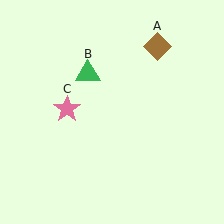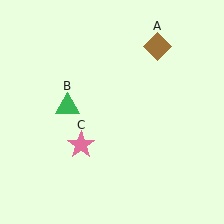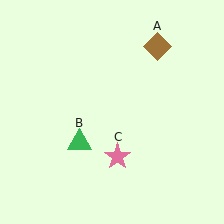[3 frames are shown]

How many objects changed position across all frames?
2 objects changed position: green triangle (object B), pink star (object C).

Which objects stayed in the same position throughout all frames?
Brown diamond (object A) remained stationary.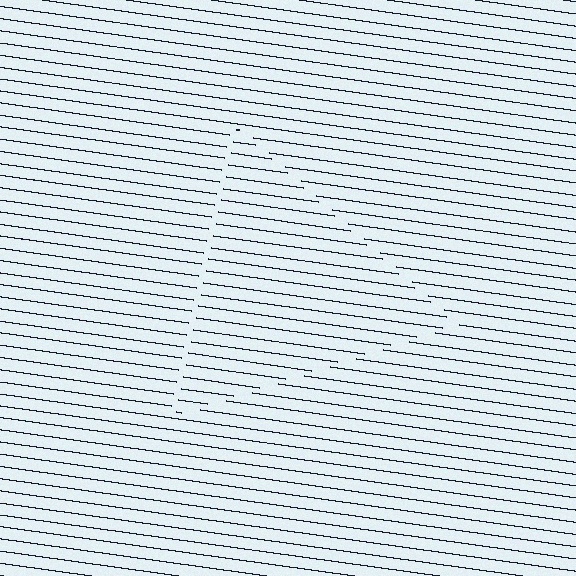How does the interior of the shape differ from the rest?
The interior of the shape contains the same grating, shifted by half a period — the contour is defined by the phase discontinuity where line-ends from the inner and outer gratings abut.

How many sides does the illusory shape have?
3 sides — the line-ends trace a triangle.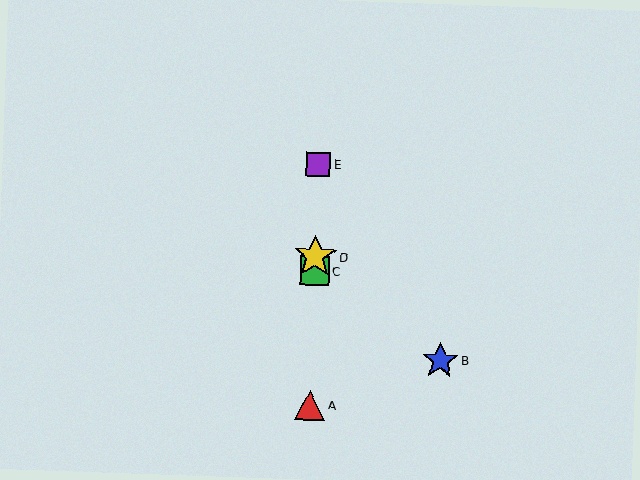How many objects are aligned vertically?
4 objects (A, C, D, E) are aligned vertically.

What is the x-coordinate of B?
Object B is at x≈440.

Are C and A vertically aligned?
Yes, both are at x≈315.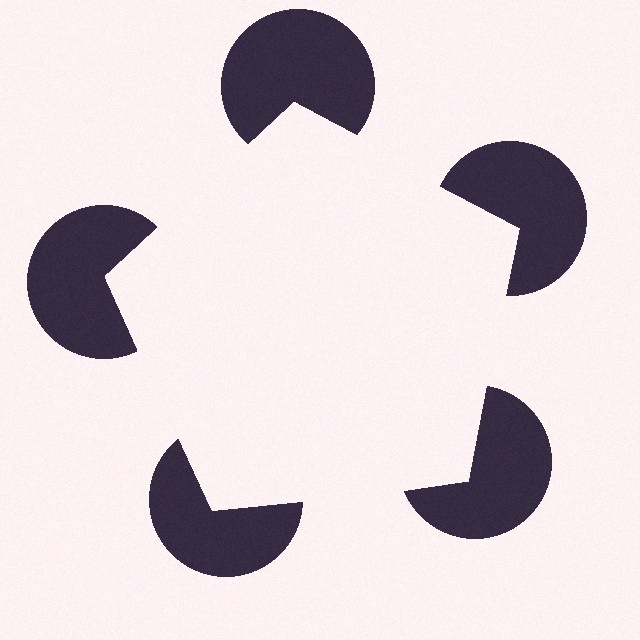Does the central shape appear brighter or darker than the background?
It typically appears slightly brighter than the background, even though no actual brightness change is drawn.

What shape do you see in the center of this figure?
An illusory pentagon — its edges are inferred from the aligned wedge cuts in the pac-man discs, not physically drawn.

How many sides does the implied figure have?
5 sides.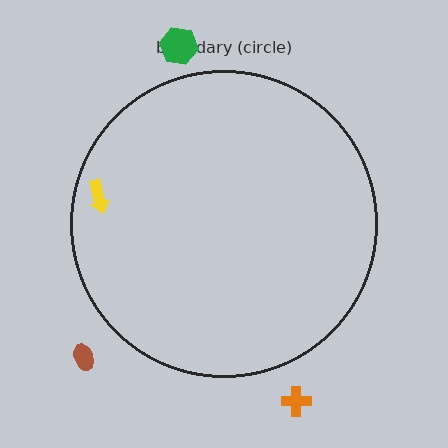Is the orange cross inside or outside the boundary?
Outside.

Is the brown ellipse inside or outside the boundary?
Outside.